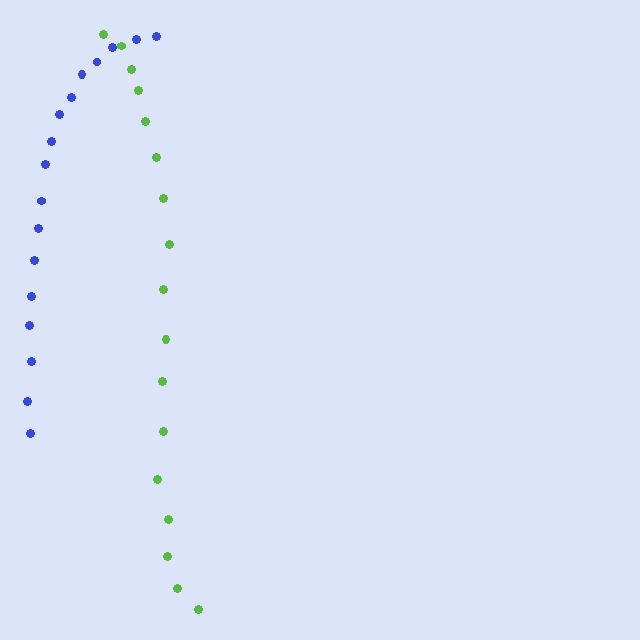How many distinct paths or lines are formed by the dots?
There are 2 distinct paths.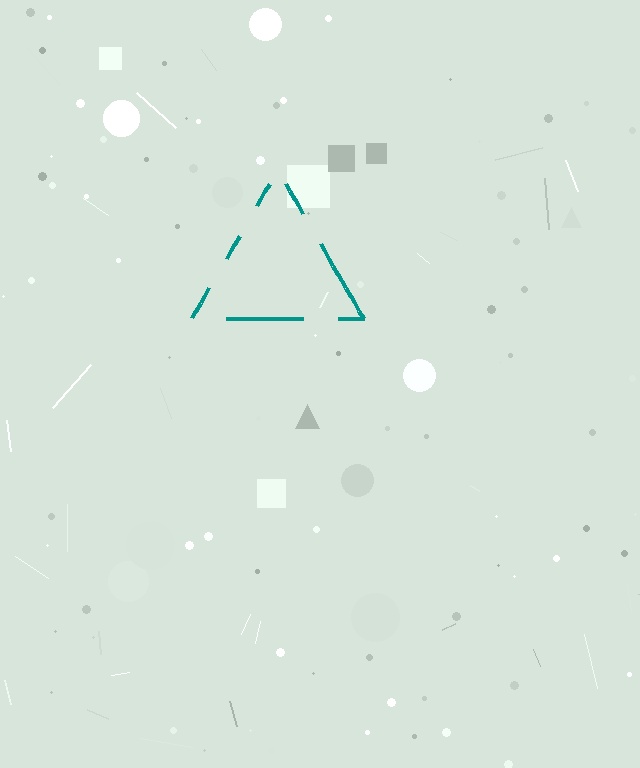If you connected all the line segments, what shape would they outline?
They would outline a triangle.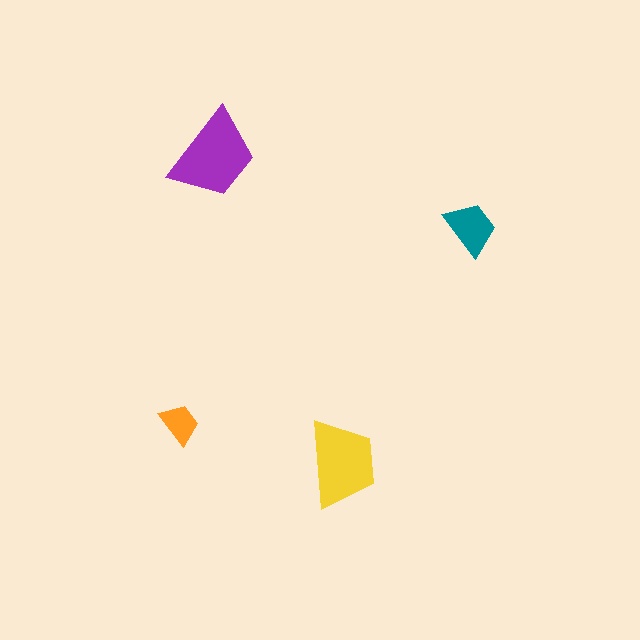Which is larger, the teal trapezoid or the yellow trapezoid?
The yellow one.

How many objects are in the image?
There are 4 objects in the image.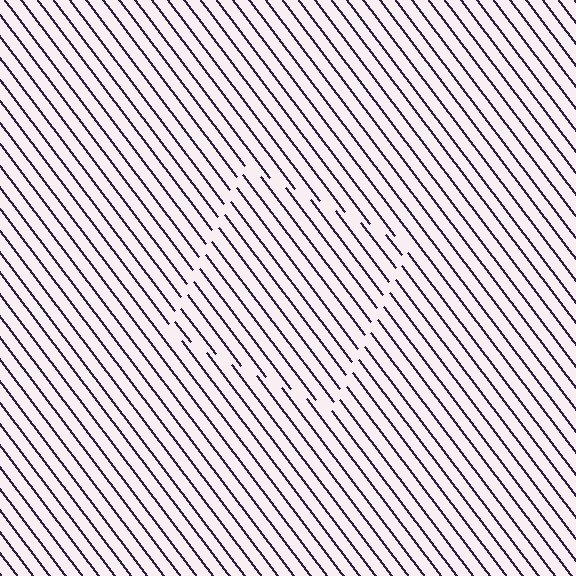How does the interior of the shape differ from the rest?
The interior of the shape contains the same grating, shifted by half a period — the contour is defined by the phase discontinuity where line-ends from the inner and outer gratings abut.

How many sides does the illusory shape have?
4 sides — the line-ends trace a square.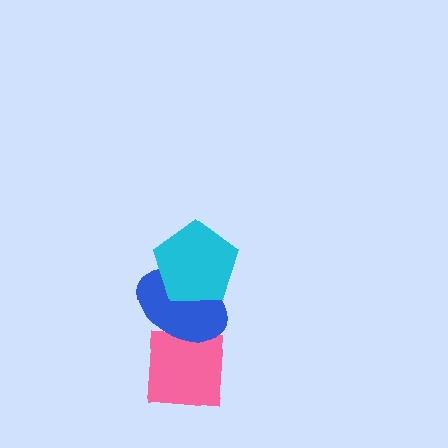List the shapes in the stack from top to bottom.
From top to bottom: the cyan pentagon, the blue ellipse, the pink square.